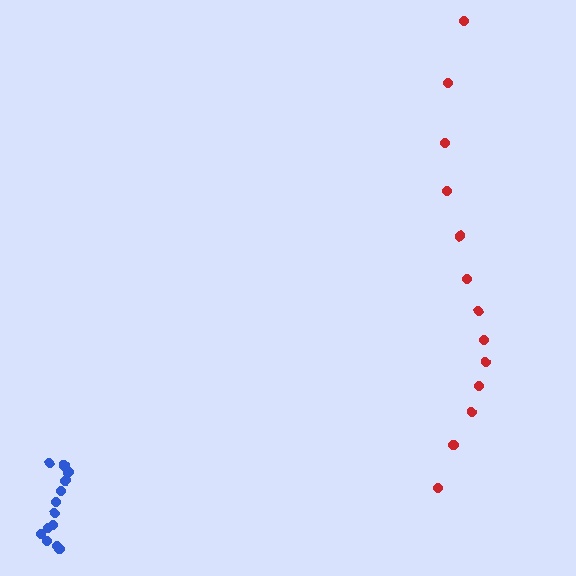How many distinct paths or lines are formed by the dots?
There are 2 distinct paths.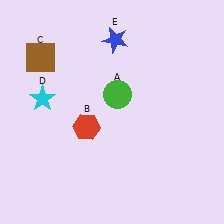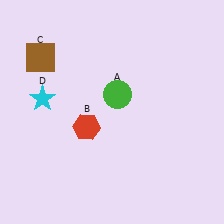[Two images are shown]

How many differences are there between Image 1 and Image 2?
There is 1 difference between the two images.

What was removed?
The blue star (E) was removed in Image 2.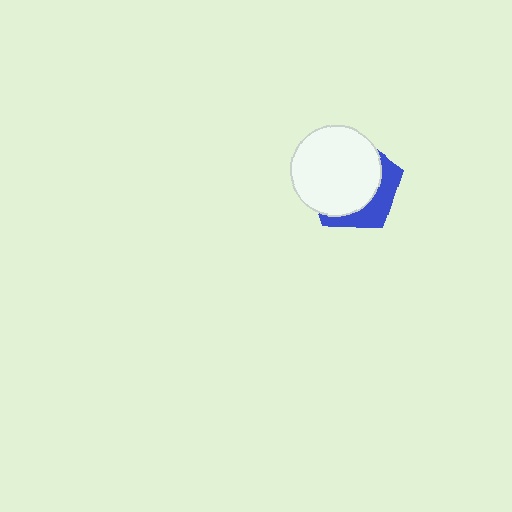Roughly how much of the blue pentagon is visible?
A small part of it is visible (roughly 31%).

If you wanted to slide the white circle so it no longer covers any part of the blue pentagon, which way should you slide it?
Slide it toward the upper-left — that is the most direct way to separate the two shapes.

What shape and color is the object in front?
The object in front is a white circle.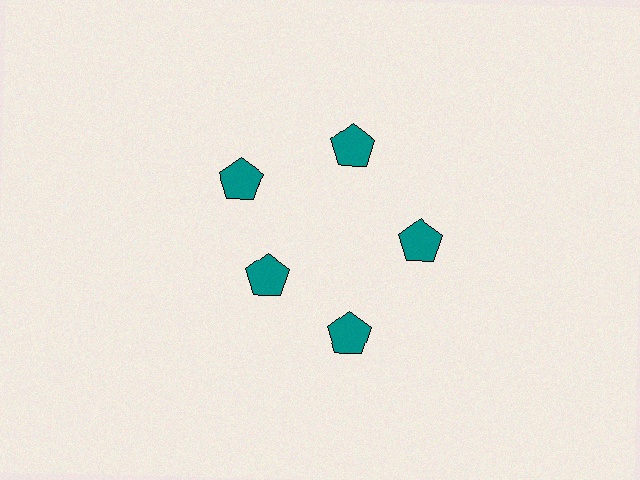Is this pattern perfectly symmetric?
No. The 5 teal pentagons are arranged in a ring, but one element near the 8 o'clock position is pulled inward toward the center, breaking the 5-fold rotational symmetry.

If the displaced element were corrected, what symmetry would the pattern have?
It would have 5-fold rotational symmetry — the pattern would map onto itself every 72 degrees.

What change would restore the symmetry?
The symmetry would be restored by moving it outward, back onto the ring so that all 5 pentagons sit at equal angles and equal distance from the center.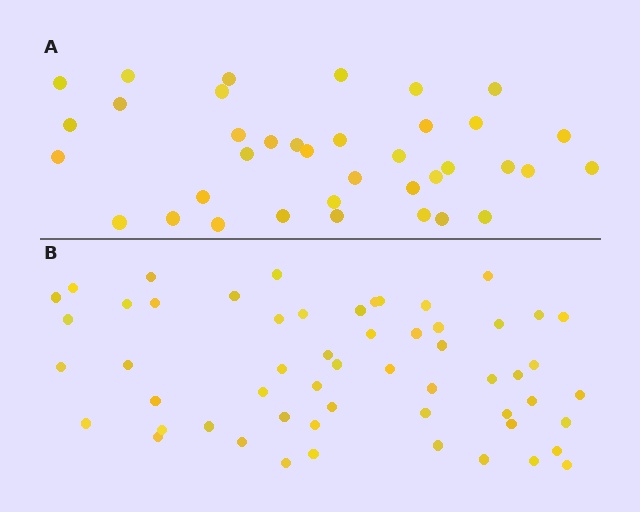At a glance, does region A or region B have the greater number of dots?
Region B (the bottom region) has more dots.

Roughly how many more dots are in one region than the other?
Region B has approximately 20 more dots than region A.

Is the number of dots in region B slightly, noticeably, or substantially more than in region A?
Region B has substantially more. The ratio is roughly 1.5 to 1.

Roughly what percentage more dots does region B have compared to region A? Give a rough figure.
About 50% more.